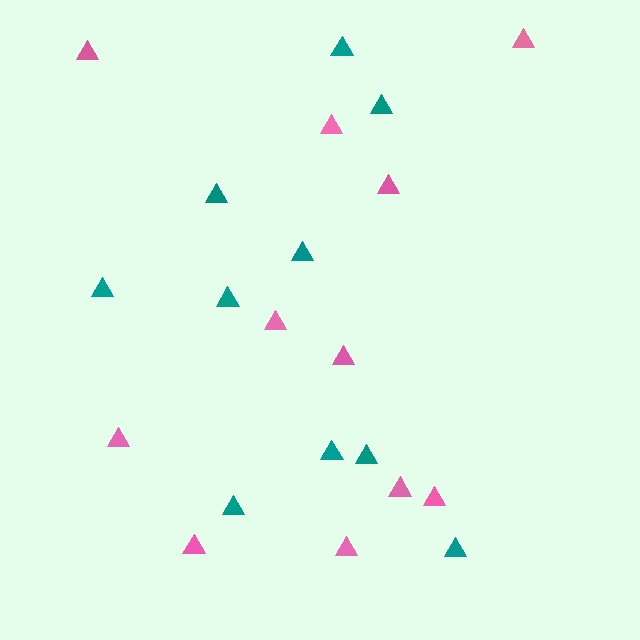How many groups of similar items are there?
There are 2 groups: one group of pink triangles (11) and one group of teal triangles (10).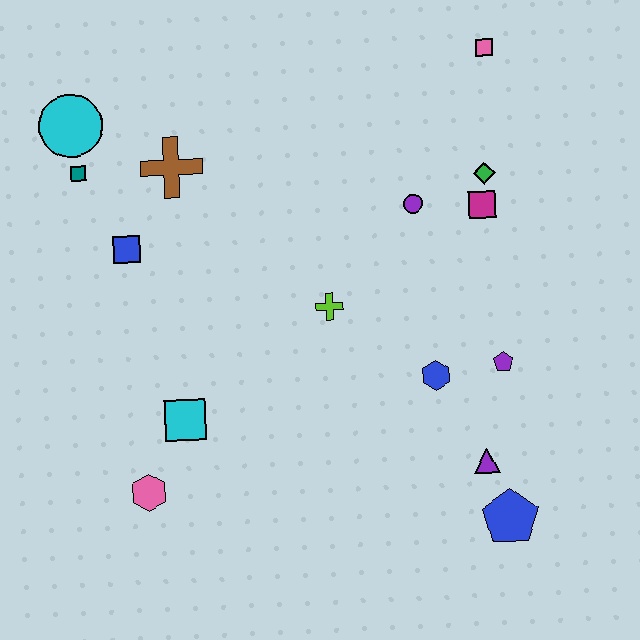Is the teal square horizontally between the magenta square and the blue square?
No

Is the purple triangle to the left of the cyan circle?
No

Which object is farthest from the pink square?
The pink hexagon is farthest from the pink square.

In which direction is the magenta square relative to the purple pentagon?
The magenta square is above the purple pentagon.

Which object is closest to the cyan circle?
The teal square is closest to the cyan circle.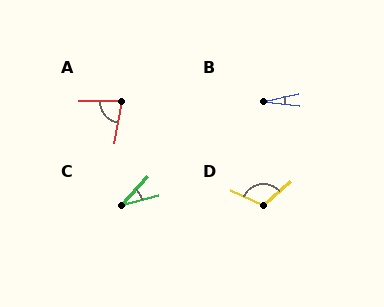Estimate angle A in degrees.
Approximately 81 degrees.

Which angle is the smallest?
B, at approximately 20 degrees.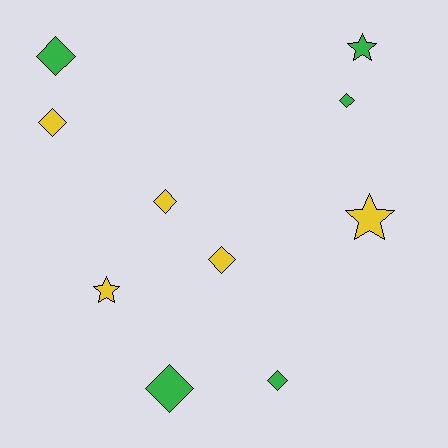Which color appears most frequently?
Green, with 5 objects.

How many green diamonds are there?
There are 4 green diamonds.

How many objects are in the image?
There are 10 objects.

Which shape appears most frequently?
Diamond, with 7 objects.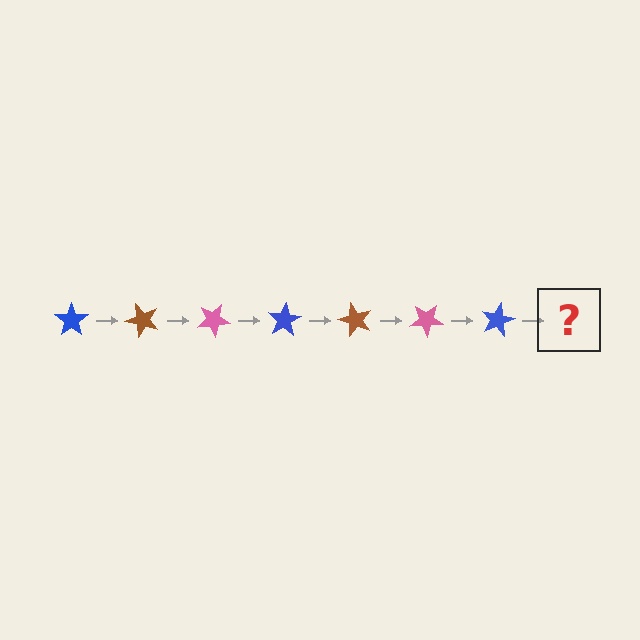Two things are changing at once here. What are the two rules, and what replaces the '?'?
The two rules are that it rotates 50 degrees each step and the color cycles through blue, brown, and pink. The '?' should be a brown star, rotated 350 degrees from the start.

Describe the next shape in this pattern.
It should be a brown star, rotated 350 degrees from the start.